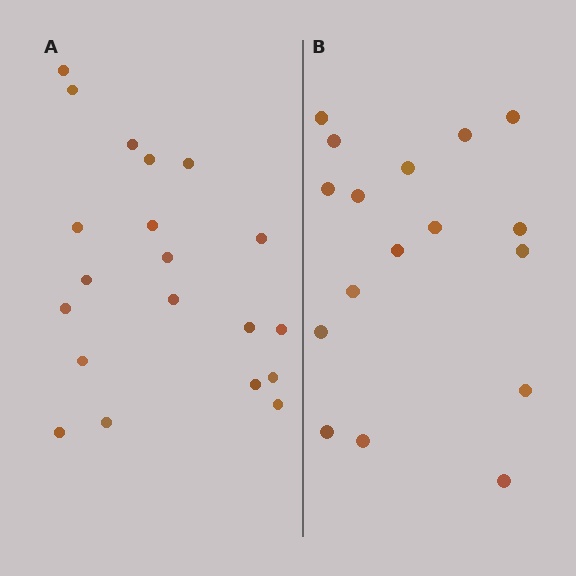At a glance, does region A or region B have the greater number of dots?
Region A (the left region) has more dots.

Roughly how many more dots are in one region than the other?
Region A has just a few more — roughly 2 or 3 more dots than region B.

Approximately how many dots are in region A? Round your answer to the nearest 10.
About 20 dots.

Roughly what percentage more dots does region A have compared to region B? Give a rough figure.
About 20% more.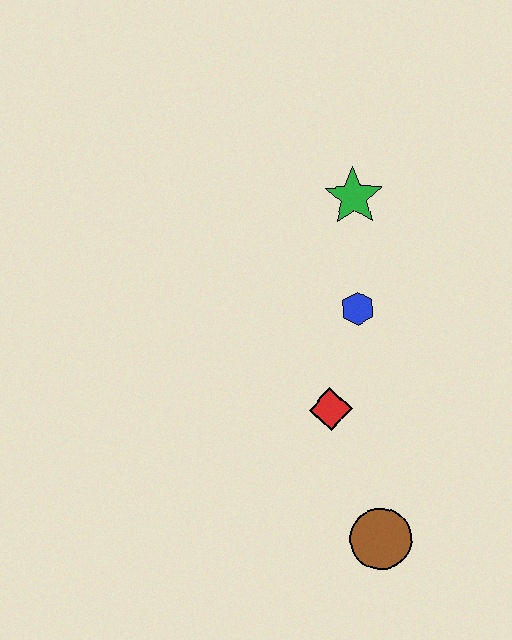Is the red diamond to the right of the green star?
No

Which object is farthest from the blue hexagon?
The brown circle is farthest from the blue hexagon.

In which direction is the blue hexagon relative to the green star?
The blue hexagon is below the green star.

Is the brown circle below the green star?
Yes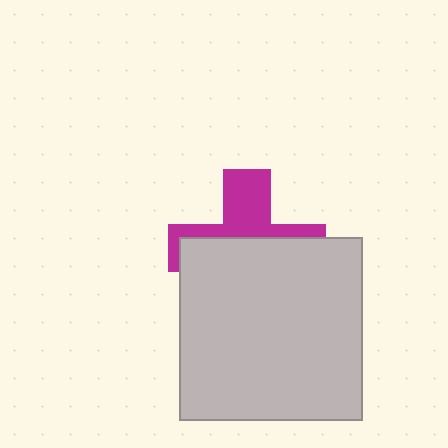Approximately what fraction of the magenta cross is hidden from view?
Roughly 59% of the magenta cross is hidden behind the light gray square.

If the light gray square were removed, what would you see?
You would see the complete magenta cross.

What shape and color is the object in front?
The object in front is a light gray square.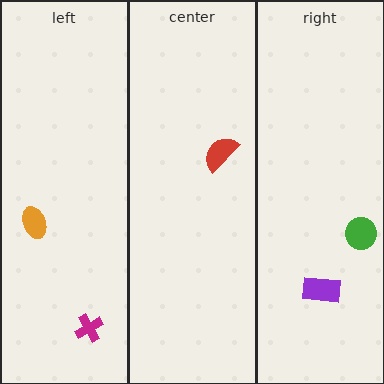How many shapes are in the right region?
2.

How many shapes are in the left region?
2.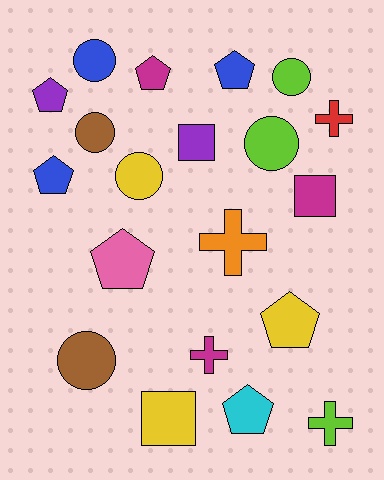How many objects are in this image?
There are 20 objects.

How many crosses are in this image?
There are 4 crosses.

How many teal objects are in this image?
There are no teal objects.